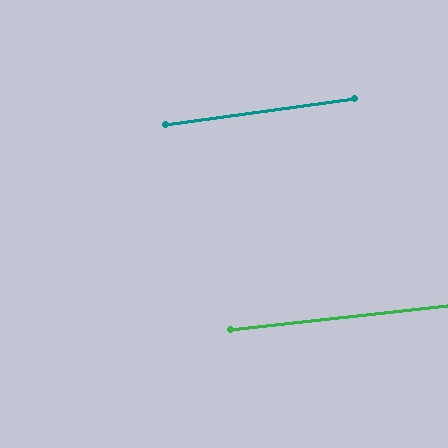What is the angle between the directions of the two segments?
Approximately 2 degrees.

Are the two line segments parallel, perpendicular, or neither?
Parallel — their directions differ by only 1.6°.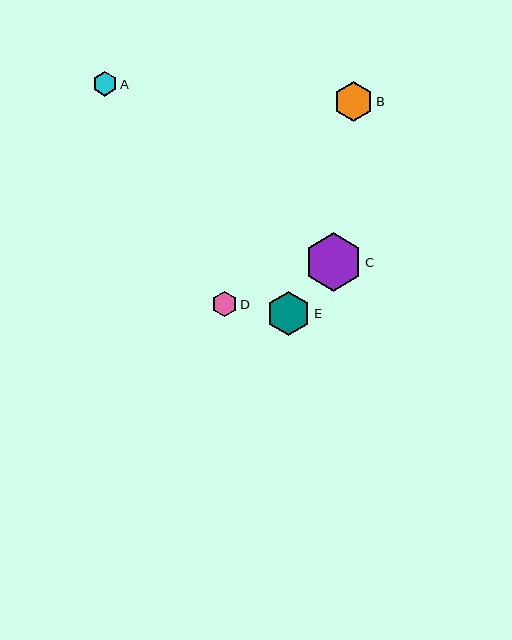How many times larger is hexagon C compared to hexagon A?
Hexagon C is approximately 2.3 times the size of hexagon A.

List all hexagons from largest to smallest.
From largest to smallest: C, E, B, A, D.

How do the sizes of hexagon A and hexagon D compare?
Hexagon A and hexagon D are approximately the same size.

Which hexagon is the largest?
Hexagon C is the largest with a size of approximately 58 pixels.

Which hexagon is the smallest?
Hexagon D is the smallest with a size of approximately 25 pixels.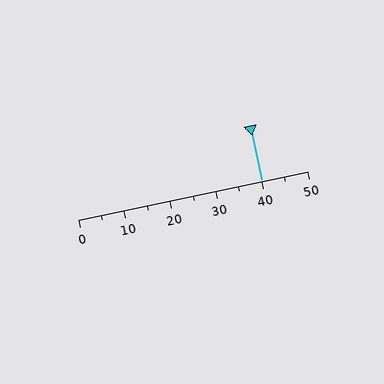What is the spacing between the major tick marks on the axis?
The major ticks are spaced 10 apart.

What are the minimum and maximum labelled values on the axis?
The axis runs from 0 to 50.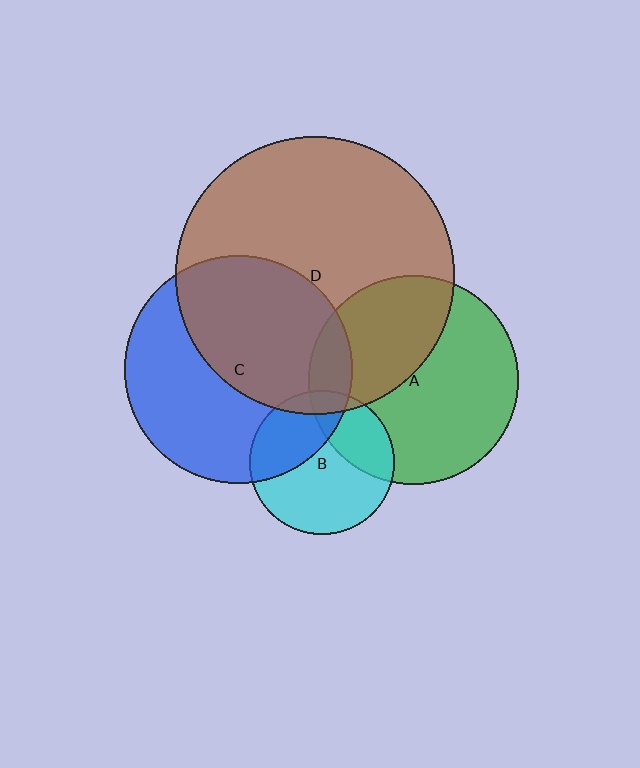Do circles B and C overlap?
Yes.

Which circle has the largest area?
Circle D (brown).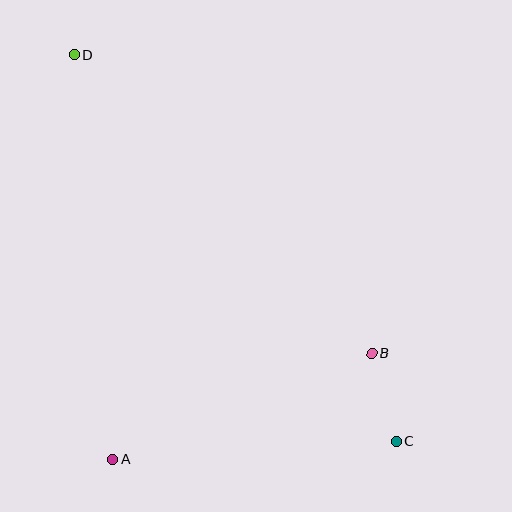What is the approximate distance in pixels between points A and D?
The distance between A and D is approximately 406 pixels.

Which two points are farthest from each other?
Points C and D are farthest from each other.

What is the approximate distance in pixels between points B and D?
The distance between B and D is approximately 421 pixels.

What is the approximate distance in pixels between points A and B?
The distance between A and B is approximately 280 pixels.